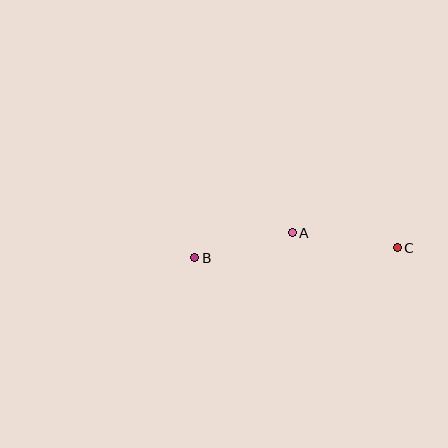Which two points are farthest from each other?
Points B and C are farthest from each other.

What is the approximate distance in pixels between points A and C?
The distance between A and C is approximately 106 pixels.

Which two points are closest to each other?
Points A and B are closest to each other.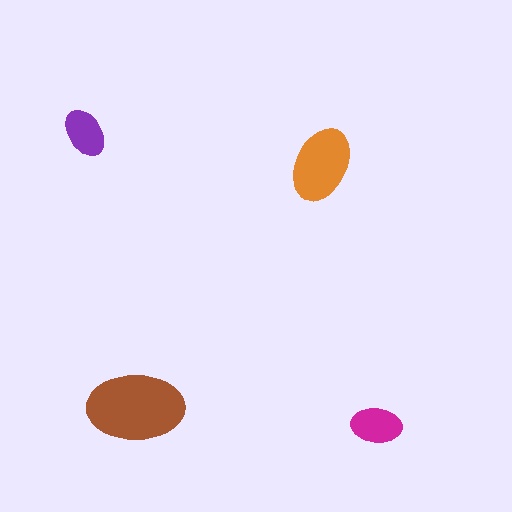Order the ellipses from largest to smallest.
the brown one, the orange one, the magenta one, the purple one.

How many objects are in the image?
There are 4 objects in the image.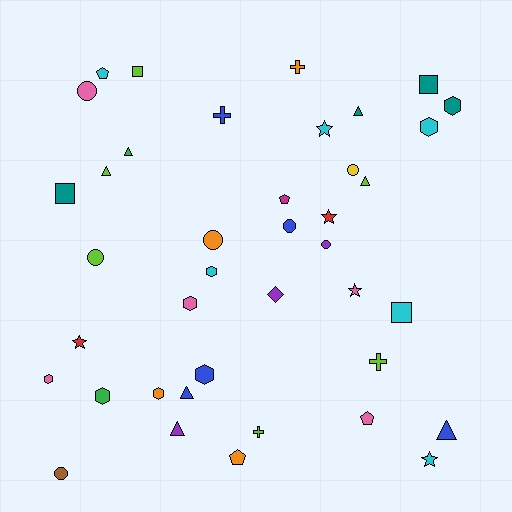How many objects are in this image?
There are 40 objects.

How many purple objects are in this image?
There are 3 purple objects.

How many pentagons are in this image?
There are 4 pentagons.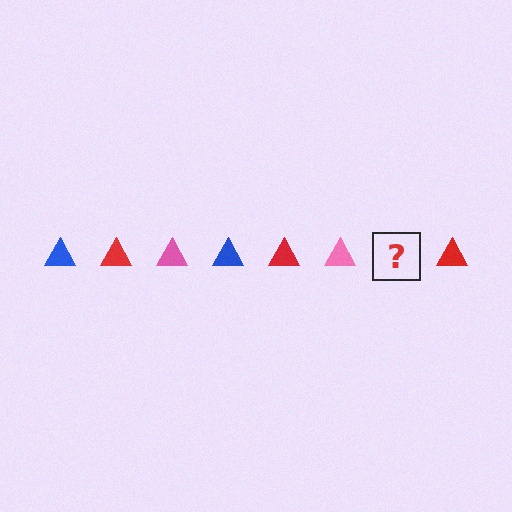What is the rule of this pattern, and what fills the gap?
The rule is that the pattern cycles through blue, red, pink triangles. The gap should be filled with a blue triangle.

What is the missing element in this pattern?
The missing element is a blue triangle.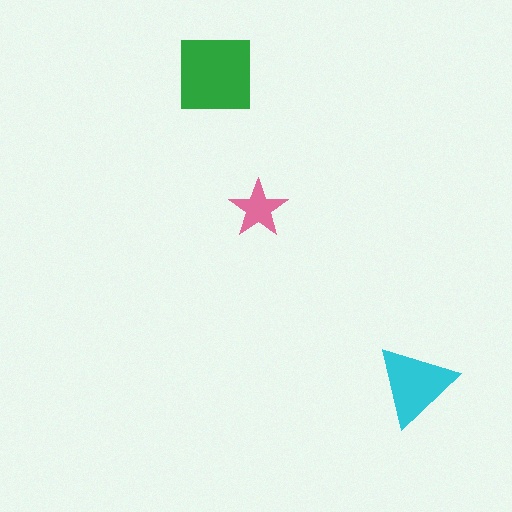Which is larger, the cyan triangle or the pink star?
The cyan triangle.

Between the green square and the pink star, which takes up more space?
The green square.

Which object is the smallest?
The pink star.